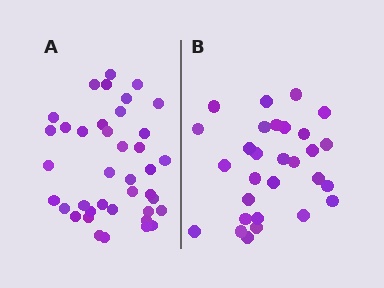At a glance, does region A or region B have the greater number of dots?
Region A (the left region) has more dots.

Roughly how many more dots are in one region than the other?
Region A has roughly 10 or so more dots than region B.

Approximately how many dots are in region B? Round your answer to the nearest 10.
About 30 dots. (The exact count is 29, which rounds to 30.)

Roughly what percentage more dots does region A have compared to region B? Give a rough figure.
About 35% more.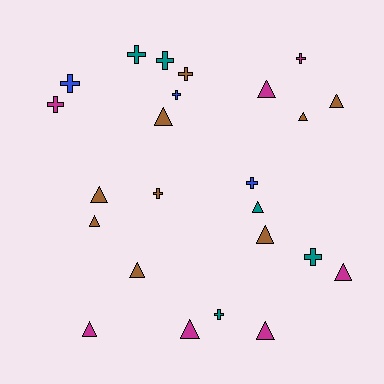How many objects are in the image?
There are 24 objects.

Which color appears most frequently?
Brown, with 9 objects.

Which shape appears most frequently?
Triangle, with 13 objects.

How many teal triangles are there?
There is 1 teal triangle.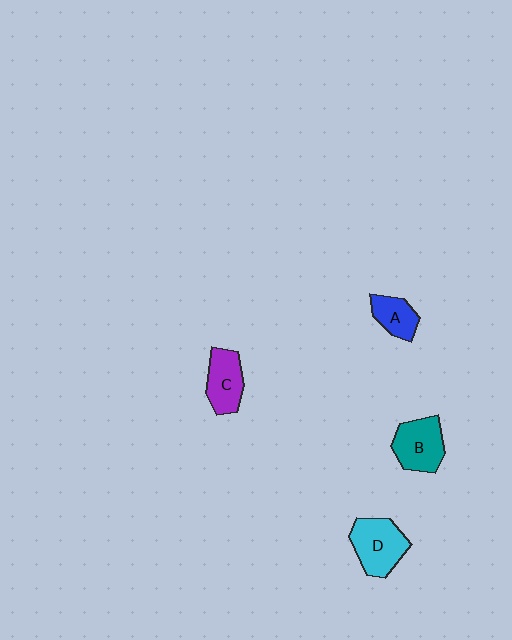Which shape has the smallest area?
Shape A (blue).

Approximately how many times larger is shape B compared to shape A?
Approximately 1.5 times.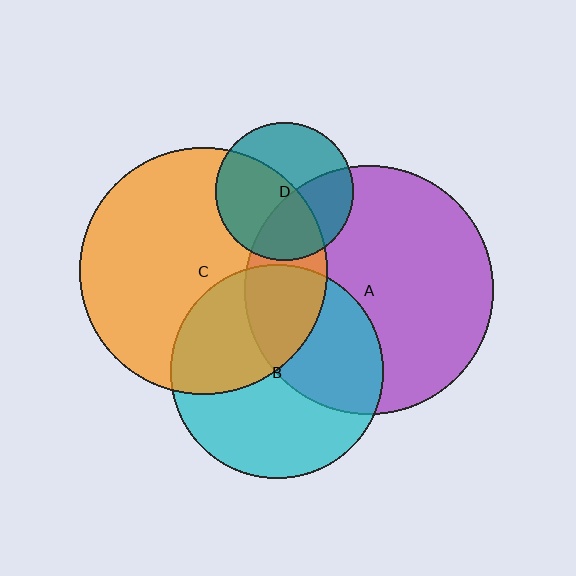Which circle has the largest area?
Circle A (purple).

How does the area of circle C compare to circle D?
Approximately 3.2 times.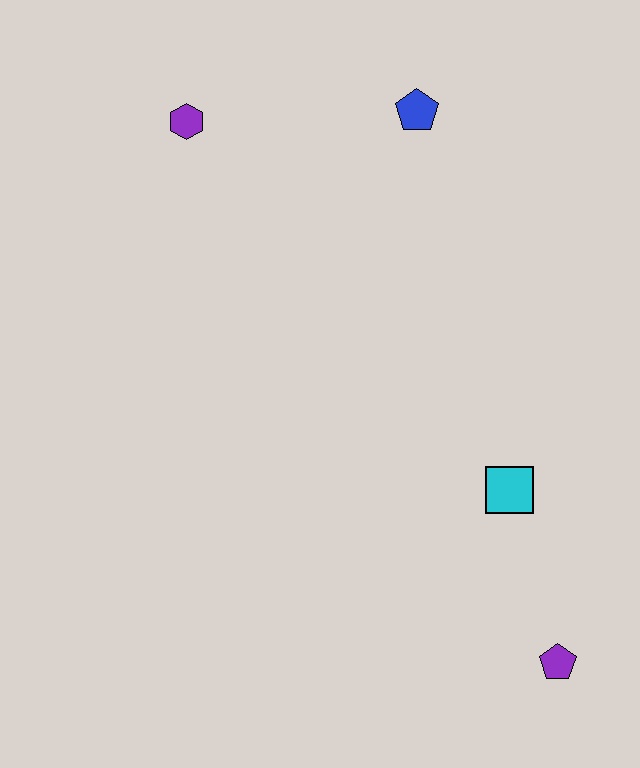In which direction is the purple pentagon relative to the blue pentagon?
The purple pentagon is below the blue pentagon.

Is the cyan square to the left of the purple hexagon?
No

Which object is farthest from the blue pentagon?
The purple pentagon is farthest from the blue pentagon.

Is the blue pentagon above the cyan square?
Yes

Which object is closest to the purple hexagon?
The blue pentagon is closest to the purple hexagon.